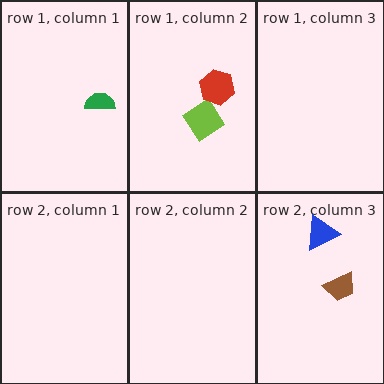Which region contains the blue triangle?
The row 2, column 3 region.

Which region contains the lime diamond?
The row 1, column 2 region.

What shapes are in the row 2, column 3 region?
The blue triangle, the brown trapezoid.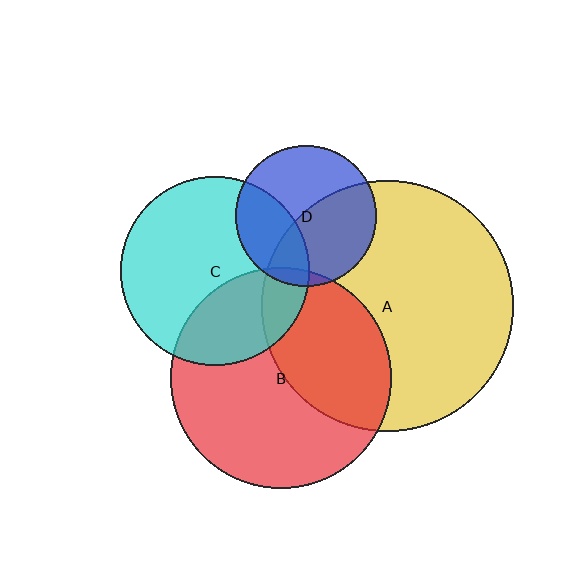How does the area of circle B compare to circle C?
Approximately 1.4 times.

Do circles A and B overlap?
Yes.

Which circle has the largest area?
Circle A (yellow).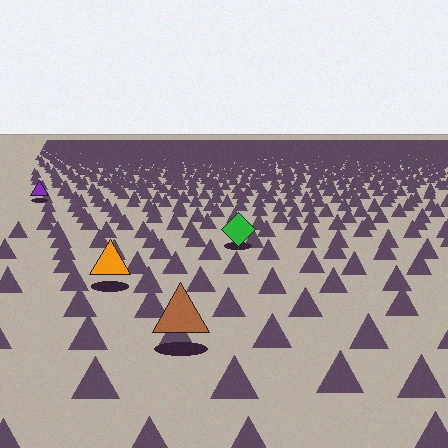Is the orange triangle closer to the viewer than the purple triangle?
Yes. The orange triangle is closer — you can tell from the texture gradient: the ground texture is coarser near it.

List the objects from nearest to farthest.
From nearest to farthest: the brown triangle, the orange triangle, the green diamond, the purple triangle.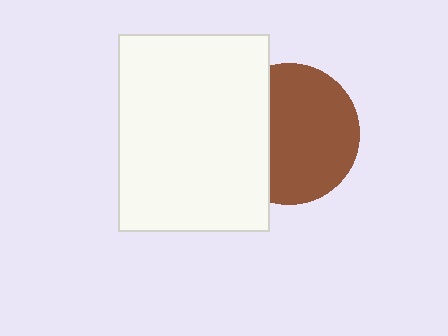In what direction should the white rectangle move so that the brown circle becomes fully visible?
The white rectangle should move left. That is the shortest direction to clear the overlap and leave the brown circle fully visible.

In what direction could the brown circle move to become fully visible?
The brown circle could move right. That would shift it out from behind the white rectangle entirely.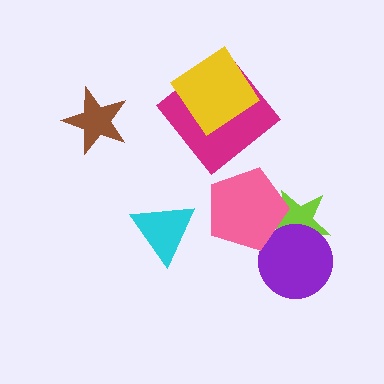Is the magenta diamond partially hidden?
Yes, it is partially covered by another shape.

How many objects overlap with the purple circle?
2 objects overlap with the purple circle.